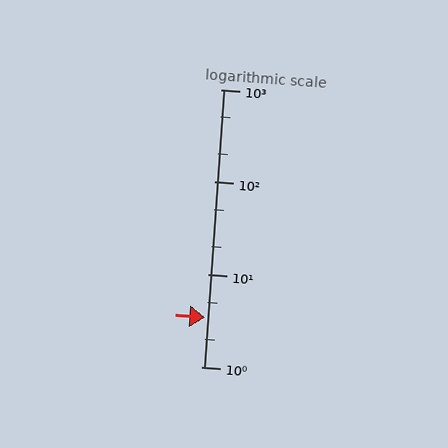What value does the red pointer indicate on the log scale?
The pointer indicates approximately 3.4.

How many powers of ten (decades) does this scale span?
The scale spans 3 decades, from 1 to 1000.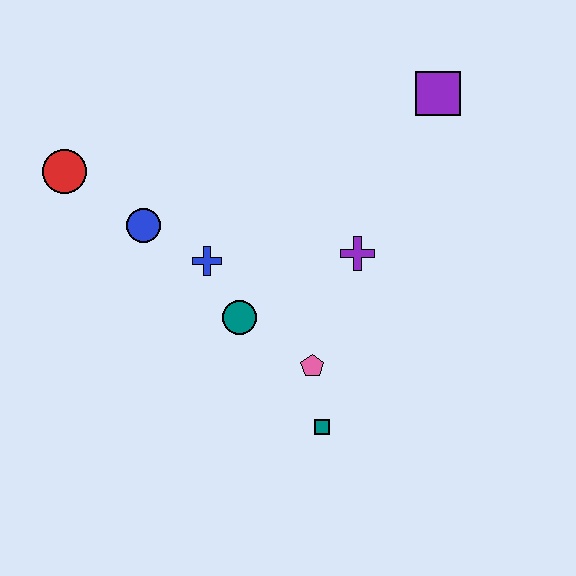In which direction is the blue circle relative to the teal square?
The blue circle is above the teal square.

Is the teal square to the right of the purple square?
No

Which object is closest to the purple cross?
The pink pentagon is closest to the purple cross.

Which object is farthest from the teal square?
The red circle is farthest from the teal square.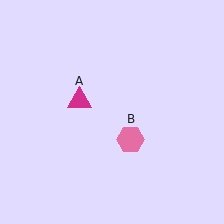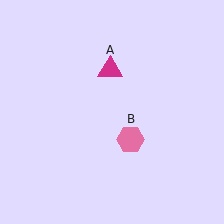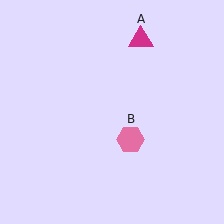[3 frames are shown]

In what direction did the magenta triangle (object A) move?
The magenta triangle (object A) moved up and to the right.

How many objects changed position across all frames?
1 object changed position: magenta triangle (object A).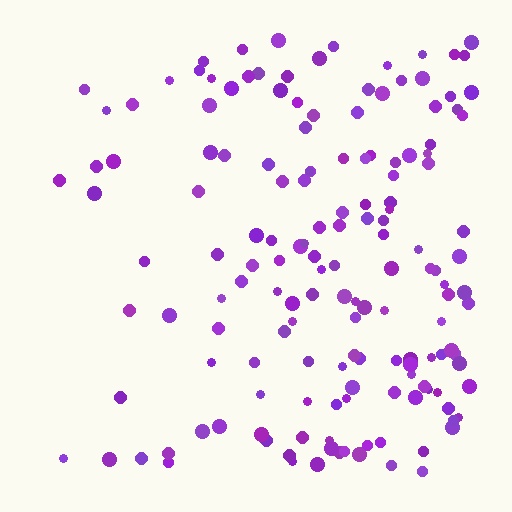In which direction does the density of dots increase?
From left to right, with the right side densest.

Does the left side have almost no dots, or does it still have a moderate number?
Still a moderate number, just noticeably fewer than the right.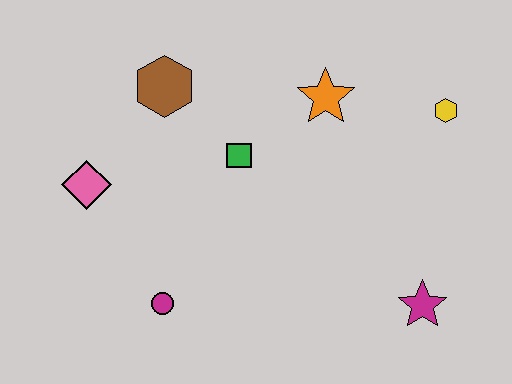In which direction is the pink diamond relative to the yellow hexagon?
The pink diamond is to the left of the yellow hexagon.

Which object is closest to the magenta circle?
The pink diamond is closest to the magenta circle.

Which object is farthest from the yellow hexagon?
The pink diamond is farthest from the yellow hexagon.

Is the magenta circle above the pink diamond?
No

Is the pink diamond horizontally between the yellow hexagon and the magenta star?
No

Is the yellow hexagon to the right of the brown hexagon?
Yes